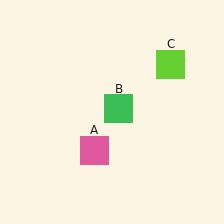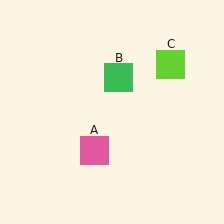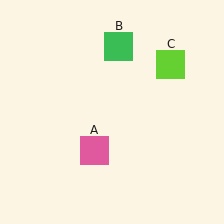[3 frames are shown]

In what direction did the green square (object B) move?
The green square (object B) moved up.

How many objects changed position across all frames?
1 object changed position: green square (object B).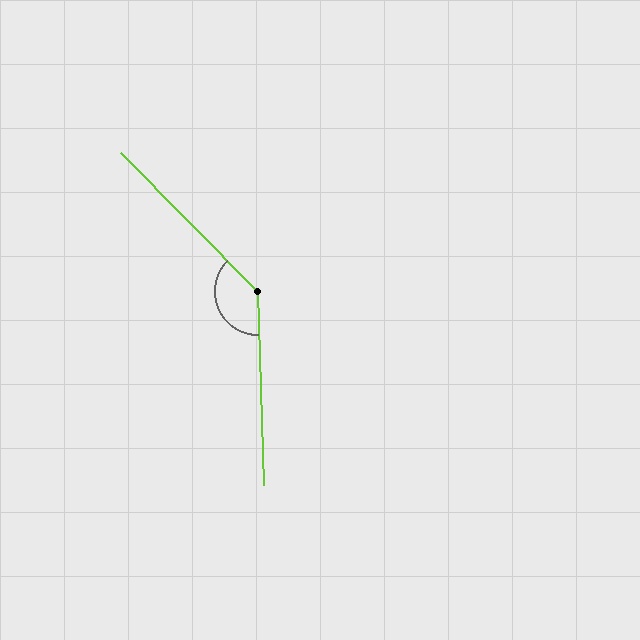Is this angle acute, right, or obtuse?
It is obtuse.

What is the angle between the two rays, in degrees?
Approximately 137 degrees.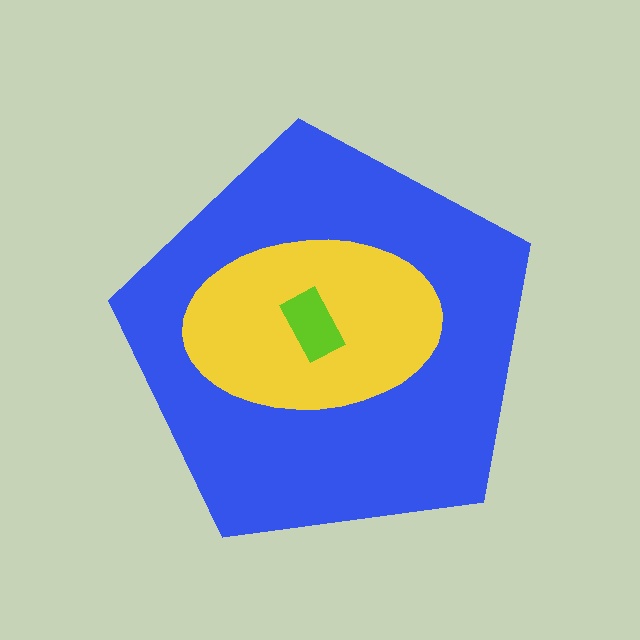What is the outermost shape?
The blue pentagon.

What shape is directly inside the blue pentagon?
The yellow ellipse.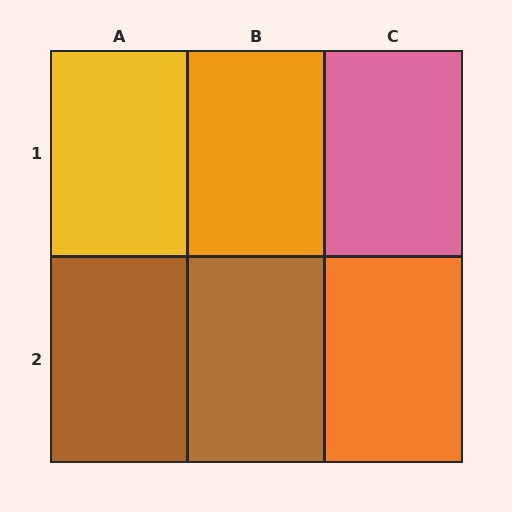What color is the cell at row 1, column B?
Orange.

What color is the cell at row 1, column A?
Yellow.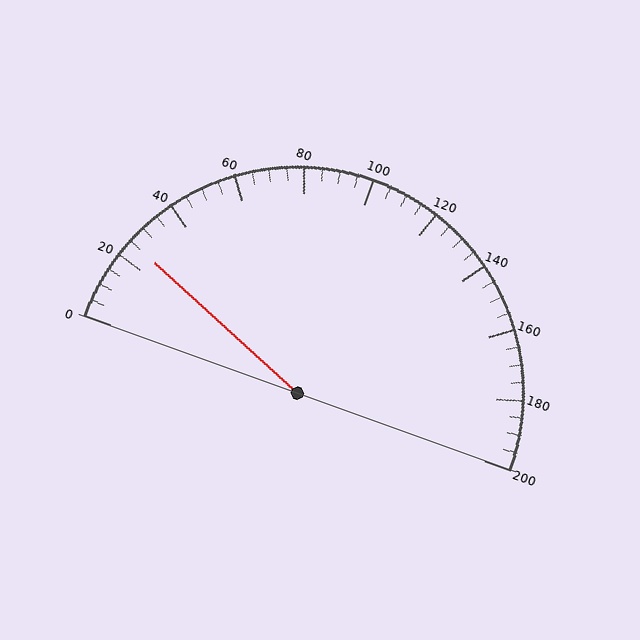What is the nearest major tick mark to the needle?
The nearest major tick mark is 20.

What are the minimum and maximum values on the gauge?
The gauge ranges from 0 to 200.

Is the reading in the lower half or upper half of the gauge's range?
The reading is in the lower half of the range (0 to 200).